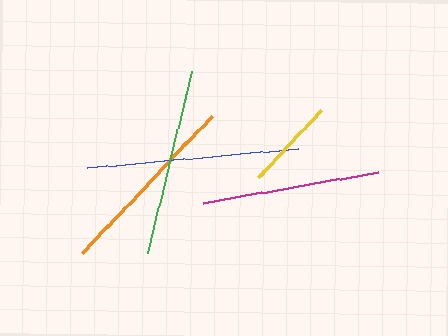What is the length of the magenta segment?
The magenta segment is approximately 178 pixels long.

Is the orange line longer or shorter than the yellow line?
The orange line is longer than the yellow line.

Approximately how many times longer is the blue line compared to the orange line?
The blue line is approximately 1.1 times the length of the orange line.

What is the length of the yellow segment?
The yellow segment is approximately 93 pixels long.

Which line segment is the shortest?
The yellow line is the shortest at approximately 93 pixels.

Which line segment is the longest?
The blue line is the longest at approximately 212 pixels.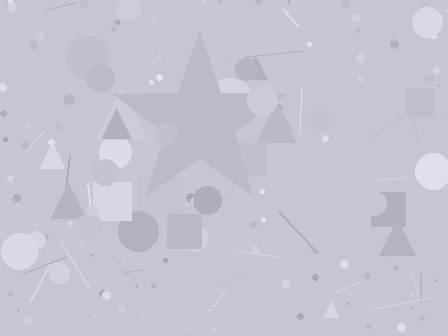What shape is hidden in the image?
A star is hidden in the image.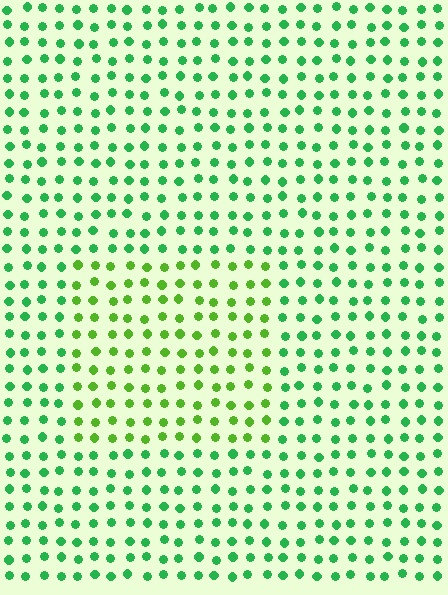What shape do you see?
I see a rectangle.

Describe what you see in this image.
The image is filled with small green elements in a uniform arrangement. A rectangle-shaped region is visible where the elements are tinted to a slightly different hue, forming a subtle color boundary.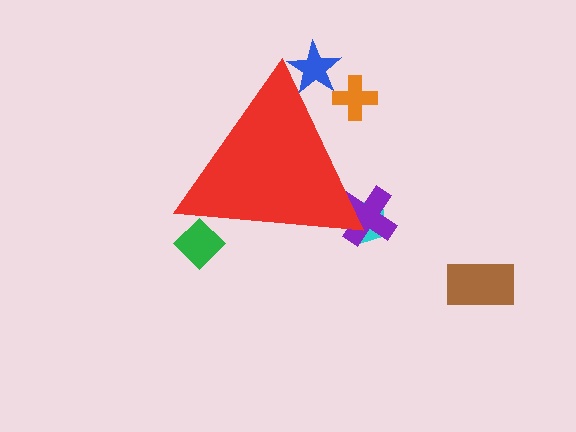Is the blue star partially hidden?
Yes, the blue star is partially hidden behind the red triangle.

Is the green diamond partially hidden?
Yes, the green diamond is partially hidden behind the red triangle.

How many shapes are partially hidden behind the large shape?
5 shapes are partially hidden.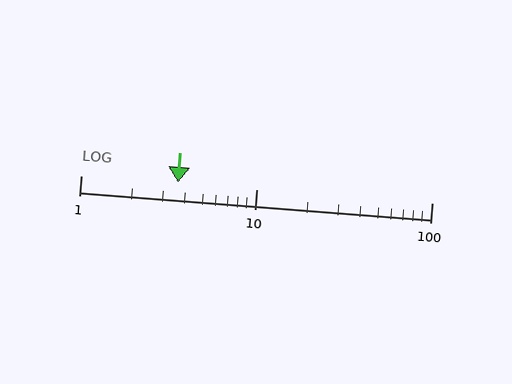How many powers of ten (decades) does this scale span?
The scale spans 2 decades, from 1 to 100.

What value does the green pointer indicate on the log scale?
The pointer indicates approximately 3.6.